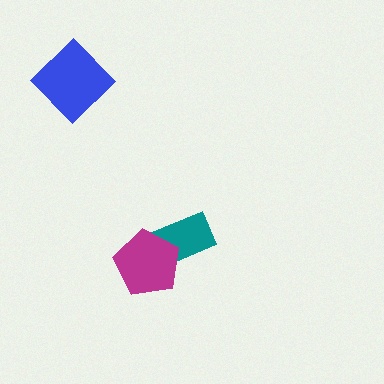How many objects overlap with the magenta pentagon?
1 object overlaps with the magenta pentagon.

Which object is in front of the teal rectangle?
The magenta pentagon is in front of the teal rectangle.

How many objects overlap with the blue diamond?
0 objects overlap with the blue diamond.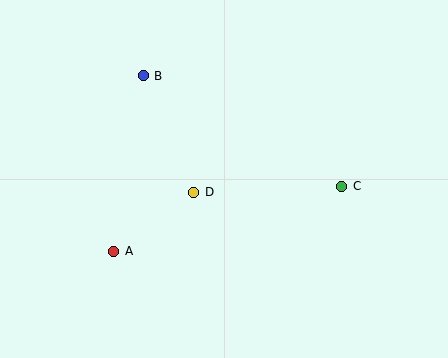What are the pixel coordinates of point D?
Point D is at (193, 192).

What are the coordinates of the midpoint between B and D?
The midpoint between B and D is at (168, 134).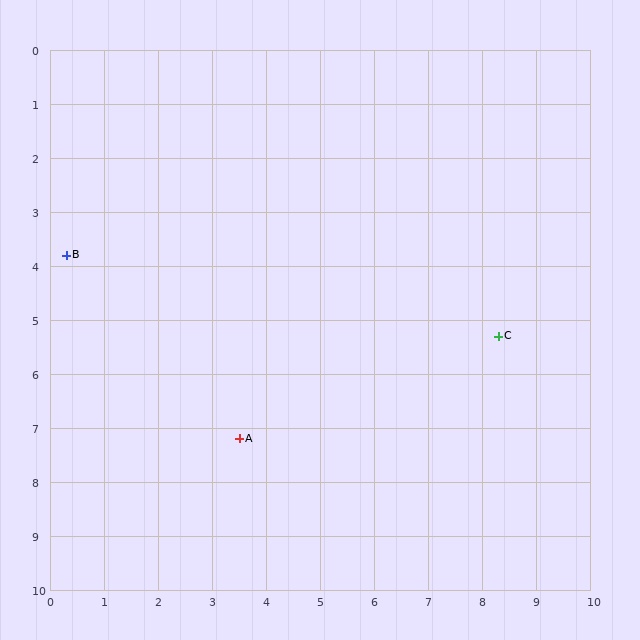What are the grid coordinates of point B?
Point B is at approximately (0.3, 3.8).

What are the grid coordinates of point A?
Point A is at approximately (3.5, 7.2).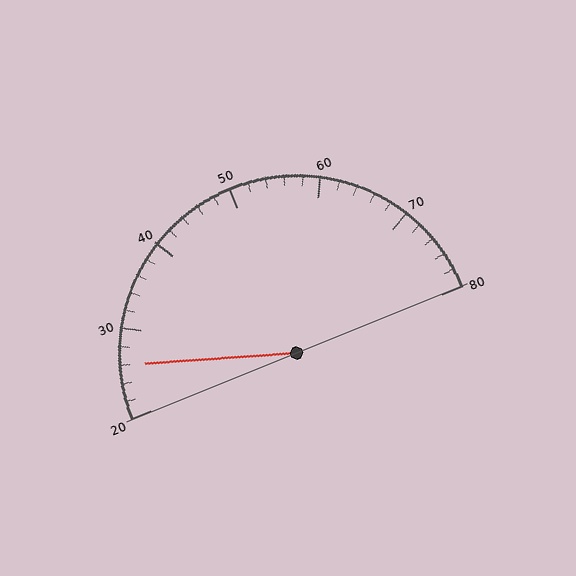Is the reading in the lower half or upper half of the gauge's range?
The reading is in the lower half of the range (20 to 80).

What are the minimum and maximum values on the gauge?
The gauge ranges from 20 to 80.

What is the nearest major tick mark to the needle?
The nearest major tick mark is 30.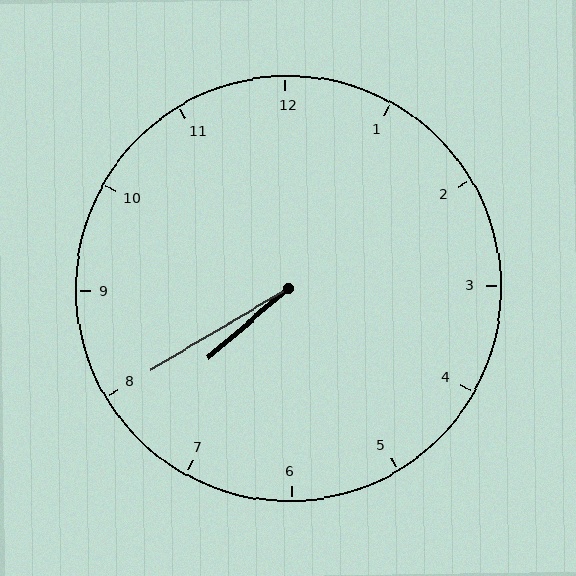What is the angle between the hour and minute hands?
Approximately 10 degrees.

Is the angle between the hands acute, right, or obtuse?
It is acute.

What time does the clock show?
7:40.